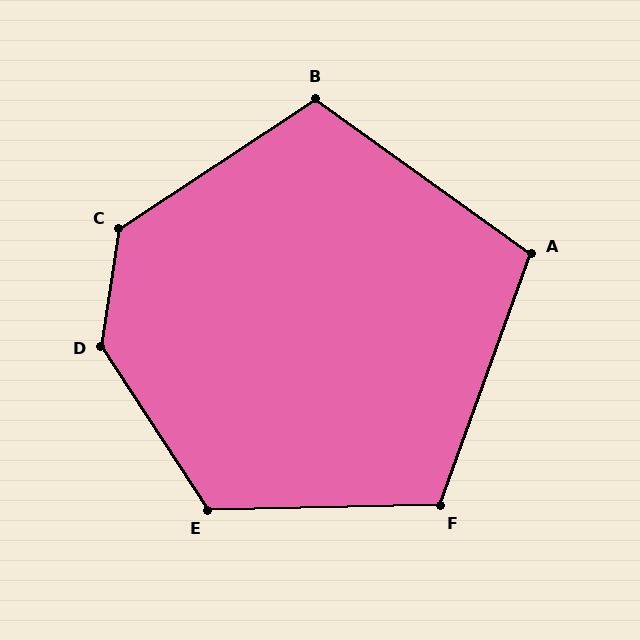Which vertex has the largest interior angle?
D, at approximately 138 degrees.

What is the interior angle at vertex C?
Approximately 132 degrees (obtuse).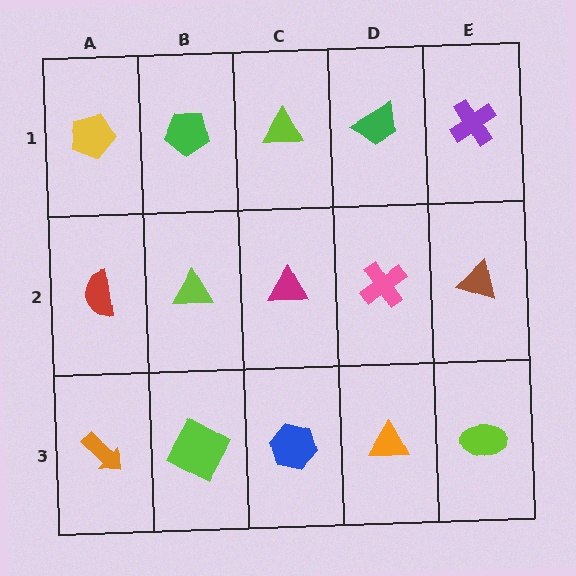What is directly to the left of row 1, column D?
A lime triangle.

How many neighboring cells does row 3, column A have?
2.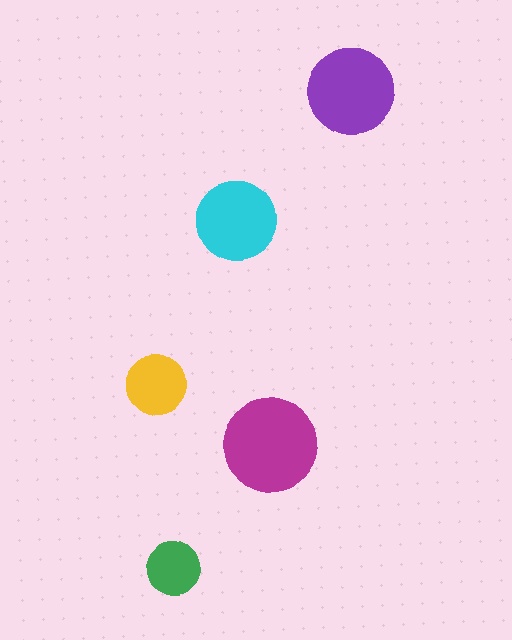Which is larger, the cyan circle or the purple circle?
The purple one.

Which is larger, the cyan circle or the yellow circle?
The cyan one.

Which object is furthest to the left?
The yellow circle is leftmost.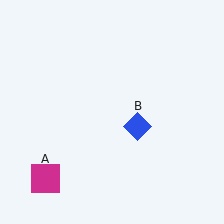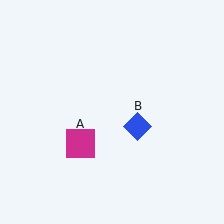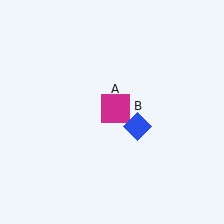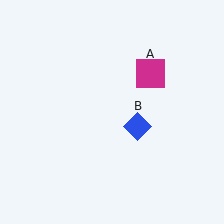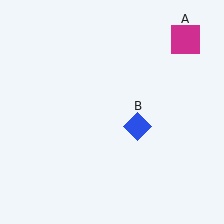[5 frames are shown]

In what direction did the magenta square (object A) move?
The magenta square (object A) moved up and to the right.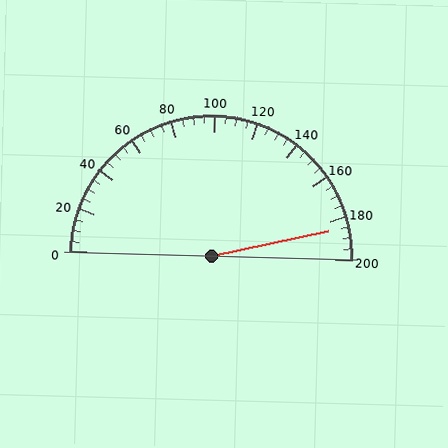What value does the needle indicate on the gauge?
The needle indicates approximately 185.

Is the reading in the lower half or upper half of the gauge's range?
The reading is in the upper half of the range (0 to 200).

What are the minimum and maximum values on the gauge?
The gauge ranges from 0 to 200.